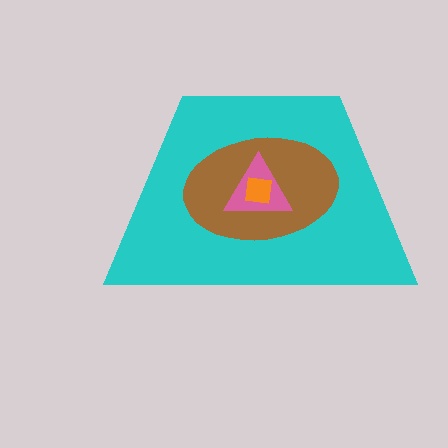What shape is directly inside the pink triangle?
The orange square.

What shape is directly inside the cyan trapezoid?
The brown ellipse.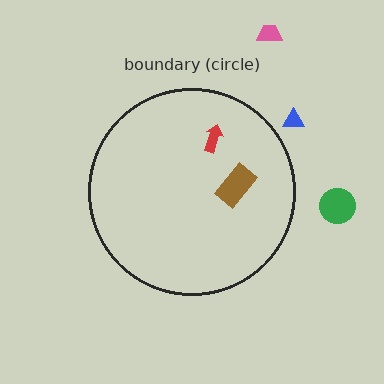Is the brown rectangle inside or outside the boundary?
Inside.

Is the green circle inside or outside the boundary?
Outside.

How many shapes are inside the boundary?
2 inside, 3 outside.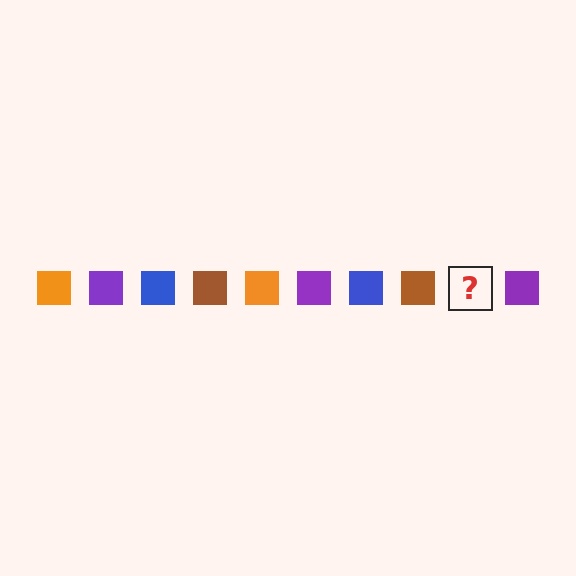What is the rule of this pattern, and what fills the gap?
The rule is that the pattern cycles through orange, purple, blue, brown squares. The gap should be filled with an orange square.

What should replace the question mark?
The question mark should be replaced with an orange square.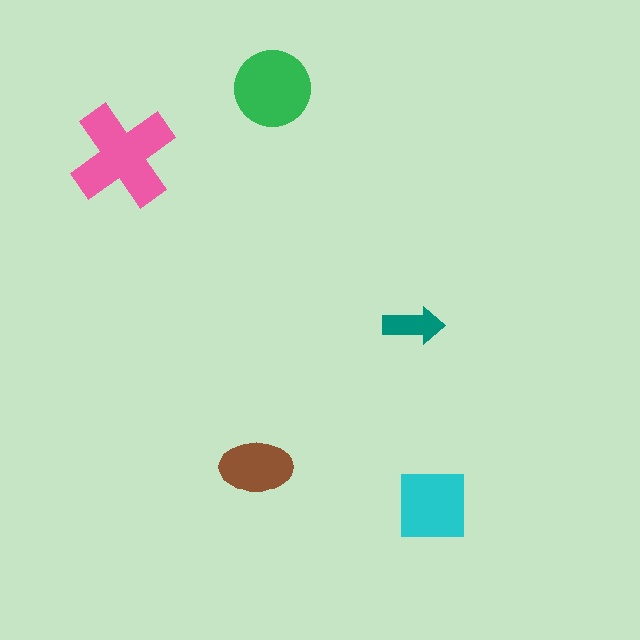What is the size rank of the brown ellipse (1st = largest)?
4th.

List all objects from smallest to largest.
The teal arrow, the brown ellipse, the cyan square, the green circle, the pink cross.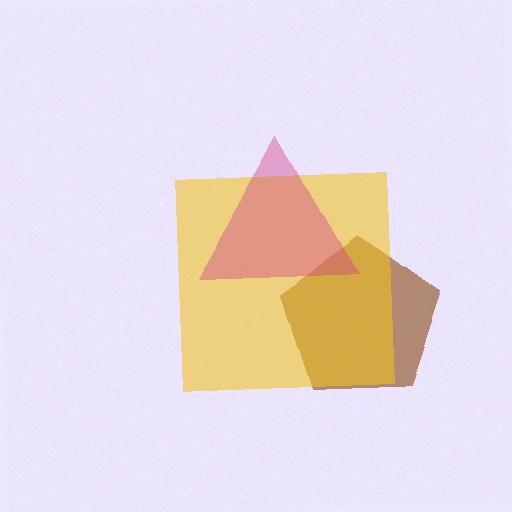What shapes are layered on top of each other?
The layered shapes are: a brown pentagon, a yellow square, a magenta triangle.